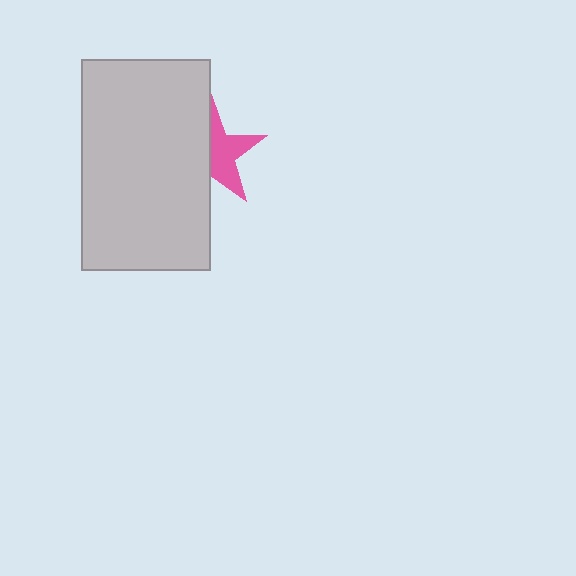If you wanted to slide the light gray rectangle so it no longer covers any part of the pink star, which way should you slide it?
Slide it left — that is the most direct way to separate the two shapes.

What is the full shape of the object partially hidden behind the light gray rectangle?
The partially hidden object is a pink star.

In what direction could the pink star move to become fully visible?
The pink star could move right. That would shift it out from behind the light gray rectangle entirely.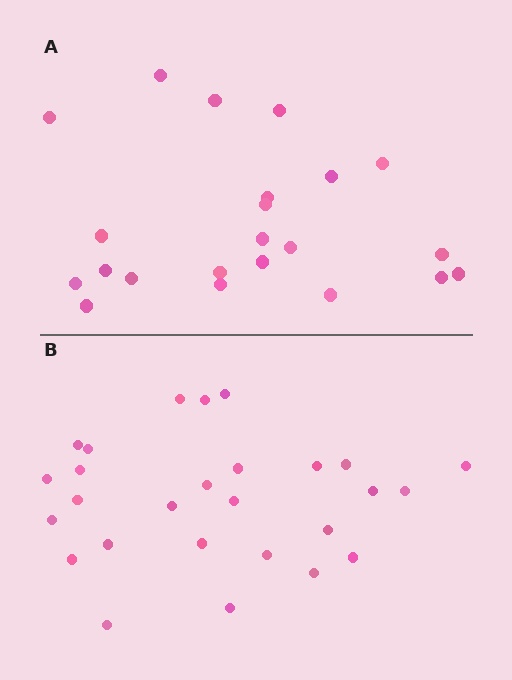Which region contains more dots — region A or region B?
Region B (the bottom region) has more dots.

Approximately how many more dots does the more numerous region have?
Region B has about 5 more dots than region A.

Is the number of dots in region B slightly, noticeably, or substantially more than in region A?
Region B has only slightly more — the two regions are fairly close. The ratio is roughly 1.2 to 1.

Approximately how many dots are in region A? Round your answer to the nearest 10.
About 20 dots. (The exact count is 22, which rounds to 20.)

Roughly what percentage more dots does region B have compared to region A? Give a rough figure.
About 25% more.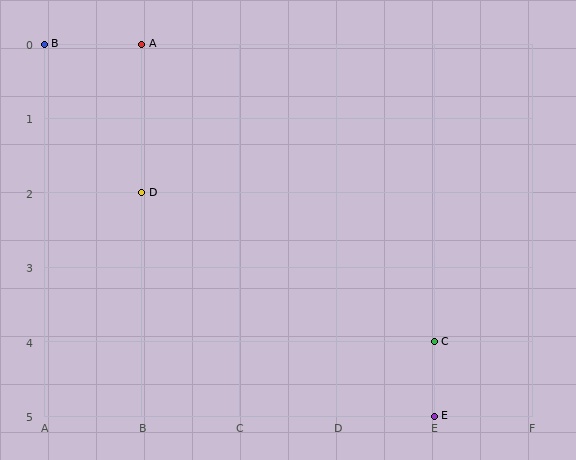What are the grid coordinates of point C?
Point C is at grid coordinates (E, 4).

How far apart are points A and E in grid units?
Points A and E are 3 columns and 5 rows apart (about 5.8 grid units diagonally).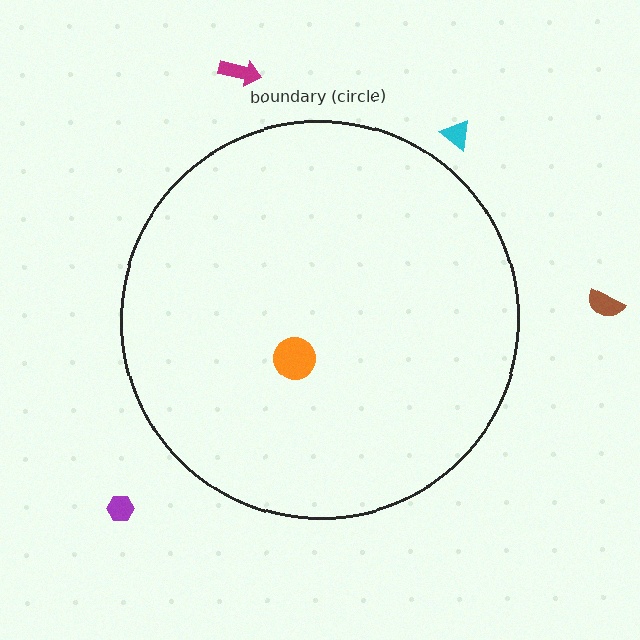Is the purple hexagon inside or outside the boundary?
Outside.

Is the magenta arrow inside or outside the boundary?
Outside.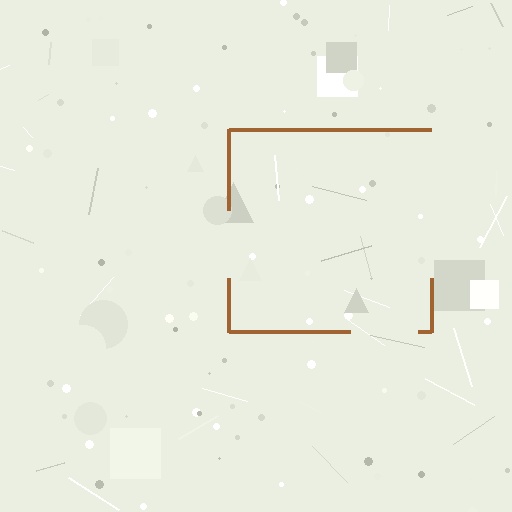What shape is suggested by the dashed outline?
The dashed outline suggests a square.